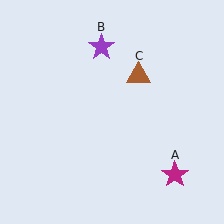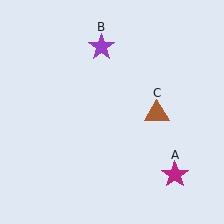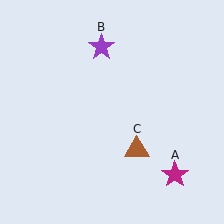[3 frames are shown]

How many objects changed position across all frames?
1 object changed position: brown triangle (object C).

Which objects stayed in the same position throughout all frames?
Magenta star (object A) and purple star (object B) remained stationary.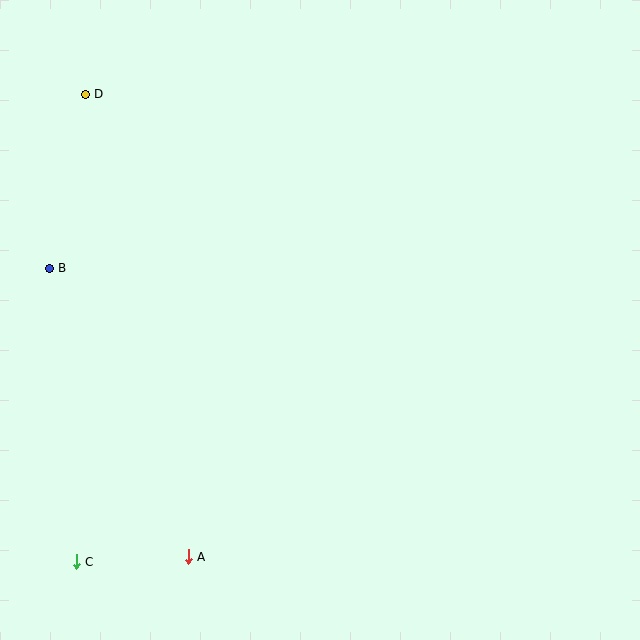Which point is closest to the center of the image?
Point A at (188, 557) is closest to the center.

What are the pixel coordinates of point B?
Point B is at (49, 268).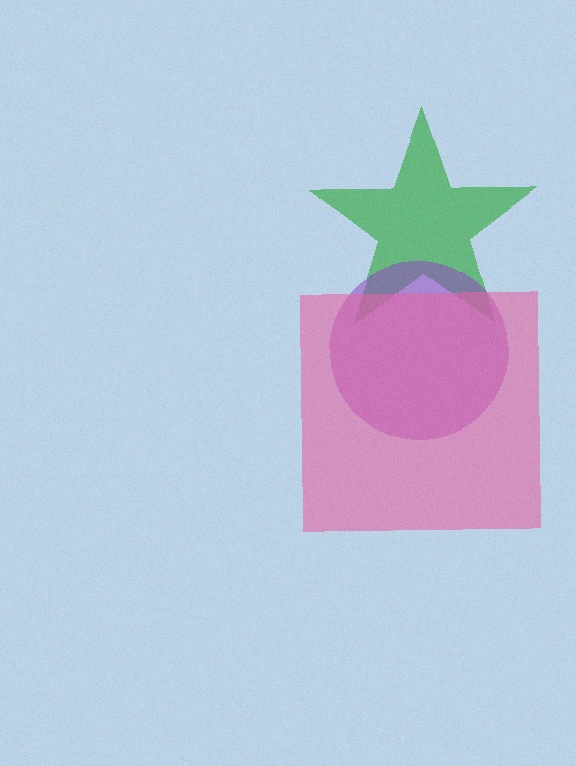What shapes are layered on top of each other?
The layered shapes are: a green star, a purple circle, a pink square.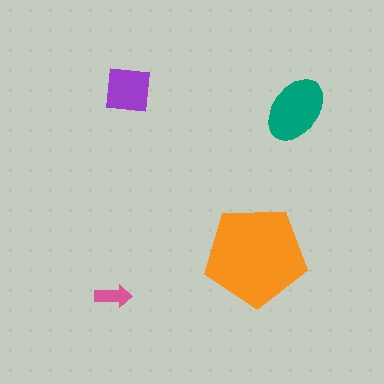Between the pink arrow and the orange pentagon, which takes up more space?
The orange pentagon.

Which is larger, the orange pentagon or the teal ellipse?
The orange pentagon.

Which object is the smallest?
The pink arrow.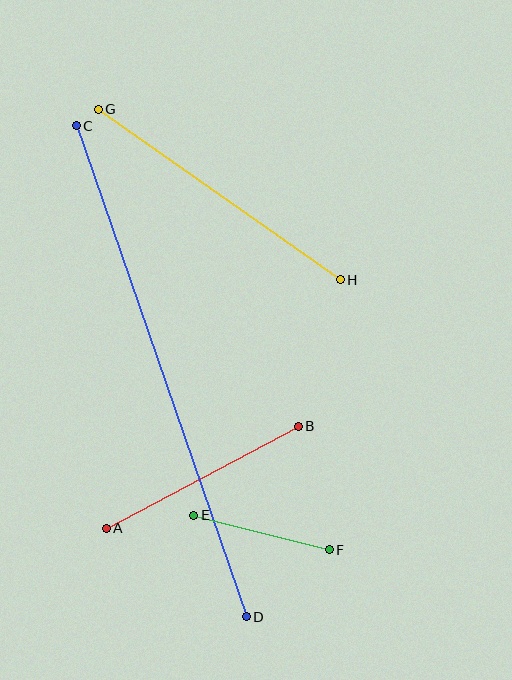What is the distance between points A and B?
The distance is approximately 217 pixels.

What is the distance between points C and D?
The distance is approximately 520 pixels.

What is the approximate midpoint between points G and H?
The midpoint is at approximately (219, 194) pixels.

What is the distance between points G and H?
The distance is approximately 296 pixels.